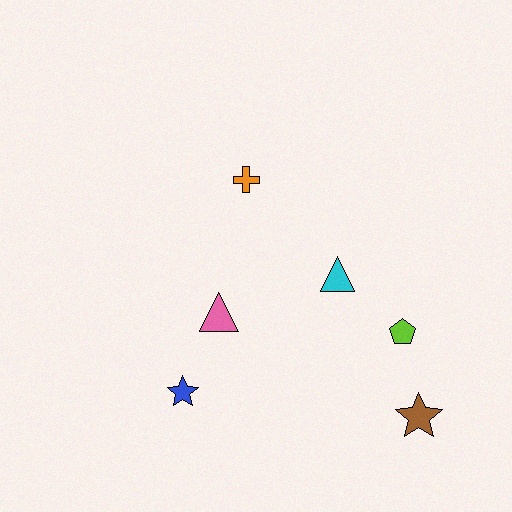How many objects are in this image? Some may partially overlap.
There are 6 objects.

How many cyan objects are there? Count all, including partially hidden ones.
There is 1 cyan object.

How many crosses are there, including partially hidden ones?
There is 1 cross.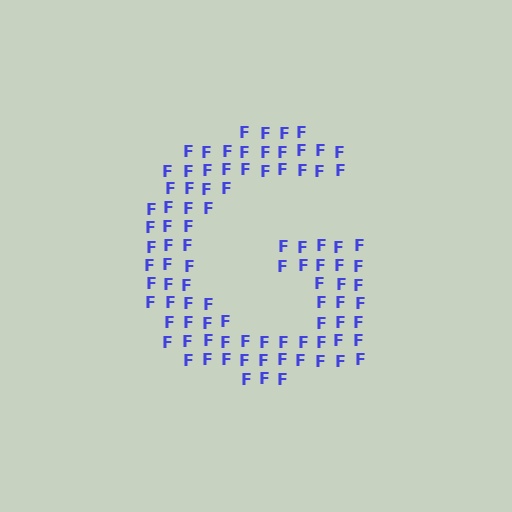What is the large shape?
The large shape is the letter G.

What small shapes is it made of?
It is made of small letter F's.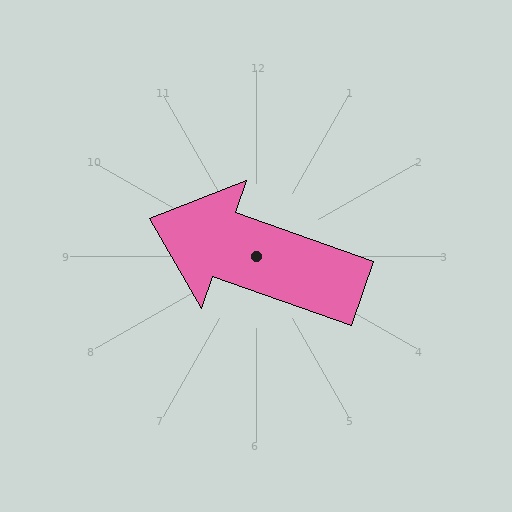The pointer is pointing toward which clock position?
Roughly 10 o'clock.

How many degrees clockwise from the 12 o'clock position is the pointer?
Approximately 289 degrees.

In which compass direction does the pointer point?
West.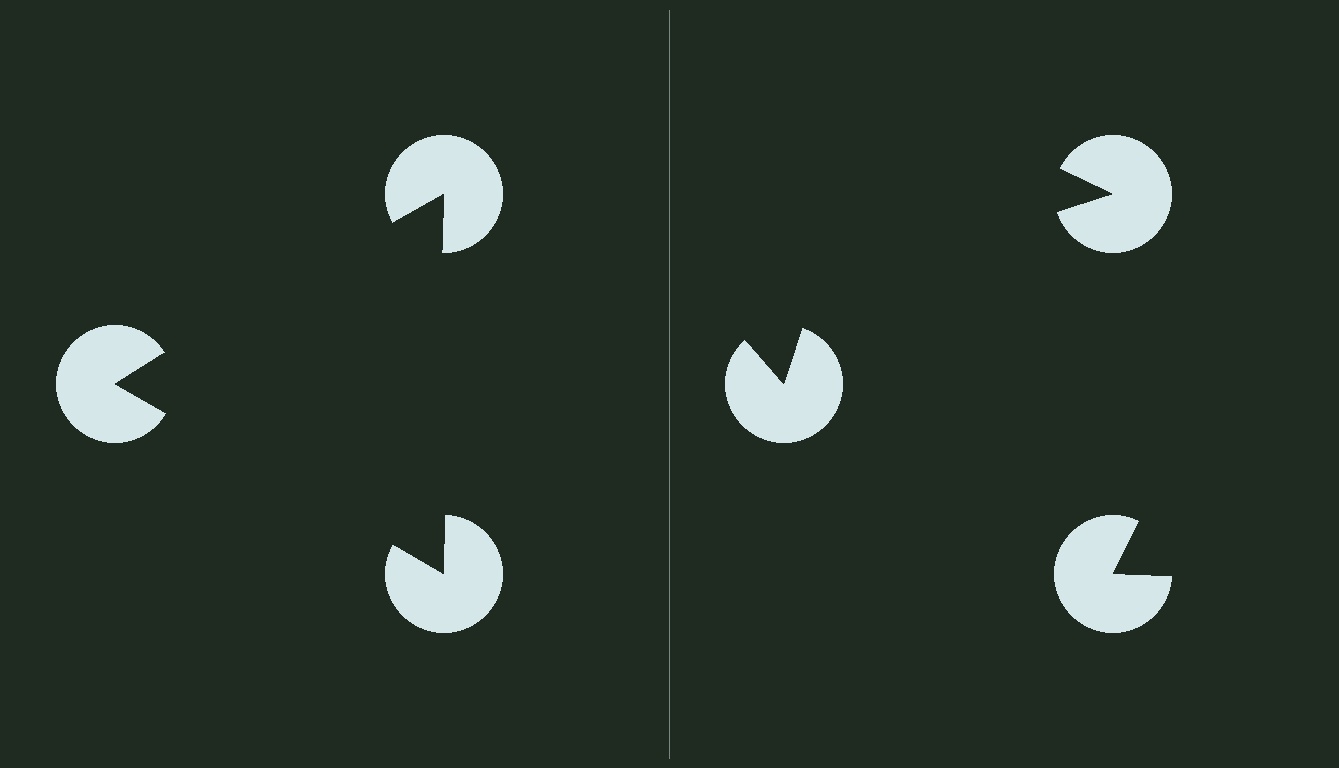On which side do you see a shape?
An illusory triangle appears on the left side. On the right side the wedge cuts are rotated, so no coherent shape forms.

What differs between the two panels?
The pac-man discs are positioned identically on both sides; only the wedge orientations differ. On the left they align to a triangle; on the right they are misaligned.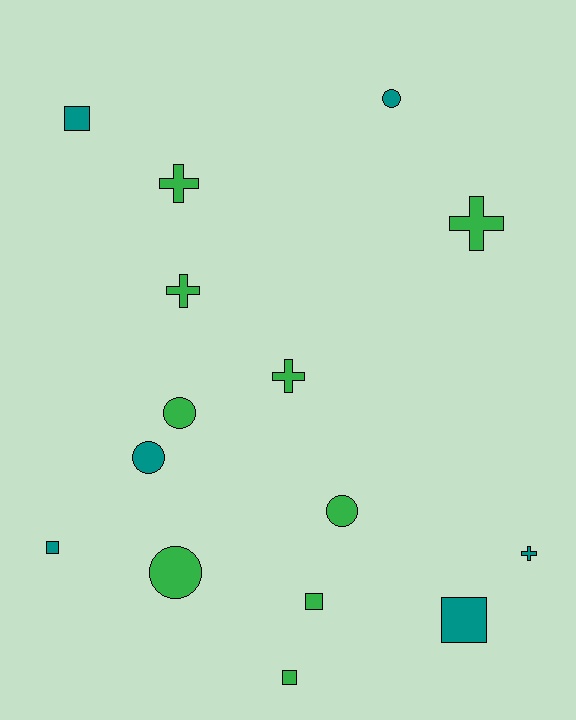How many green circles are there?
There are 3 green circles.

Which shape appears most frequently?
Circle, with 5 objects.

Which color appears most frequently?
Green, with 9 objects.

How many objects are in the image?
There are 15 objects.